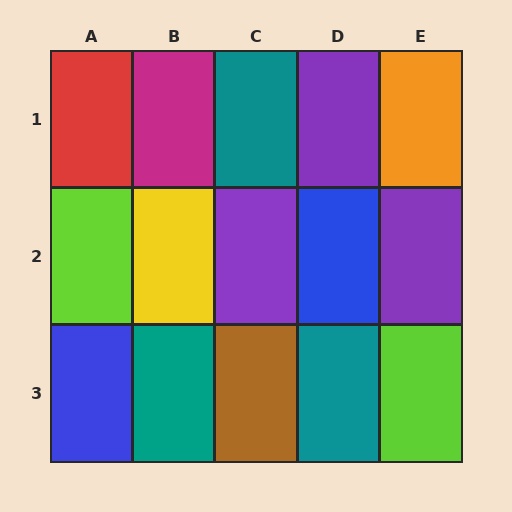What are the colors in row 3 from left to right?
Blue, teal, brown, teal, lime.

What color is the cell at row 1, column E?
Orange.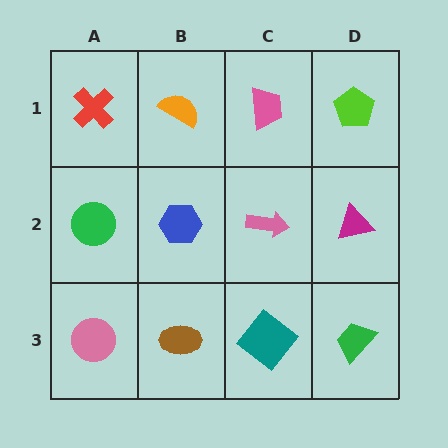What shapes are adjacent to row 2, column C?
A pink trapezoid (row 1, column C), a teal diamond (row 3, column C), a blue hexagon (row 2, column B), a magenta triangle (row 2, column D).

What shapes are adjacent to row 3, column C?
A pink arrow (row 2, column C), a brown ellipse (row 3, column B), a green trapezoid (row 3, column D).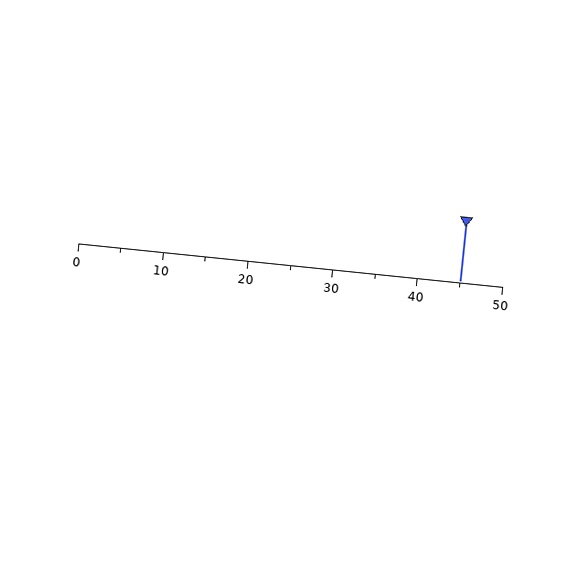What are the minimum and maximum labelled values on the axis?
The axis runs from 0 to 50.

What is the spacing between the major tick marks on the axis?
The major ticks are spaced 10 apart.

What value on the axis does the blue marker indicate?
The marker indicates approximately 45.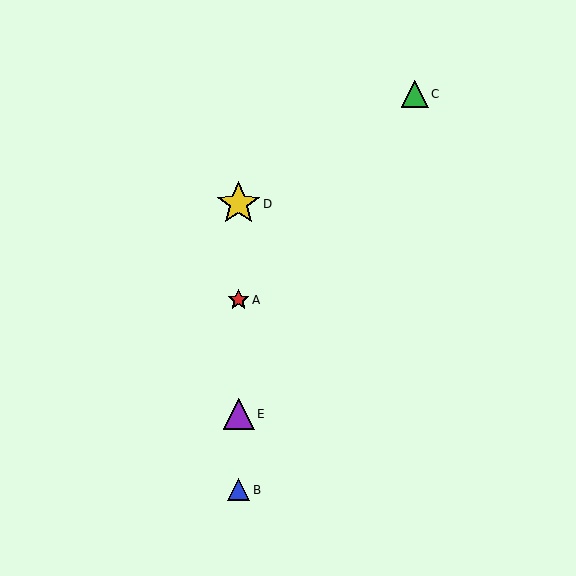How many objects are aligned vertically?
4 objects (A, B, D, E) are aligned vertically.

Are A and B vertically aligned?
Yes, both are at x≈239.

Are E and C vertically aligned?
No, E is at x≈239 and C is at x≈415.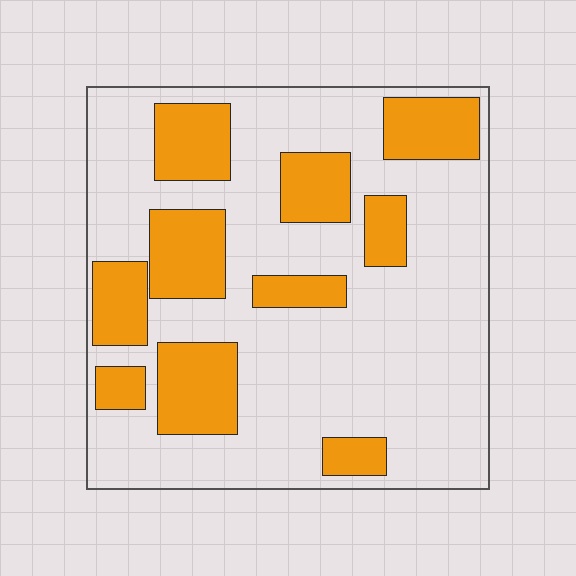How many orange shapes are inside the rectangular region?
10.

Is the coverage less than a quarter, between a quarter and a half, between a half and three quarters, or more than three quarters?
Between a quarter and a half.